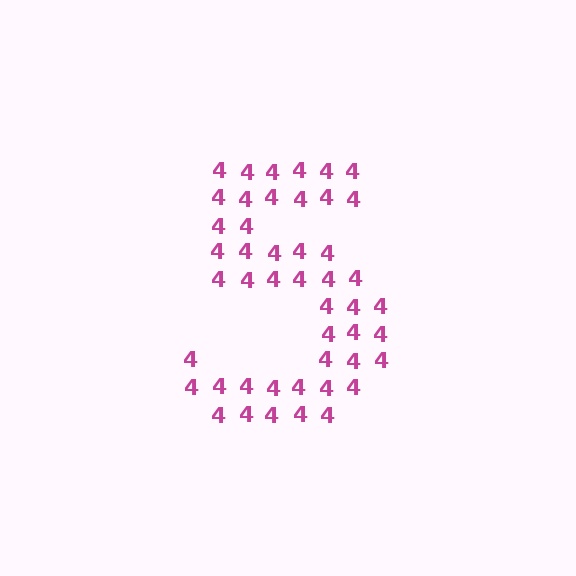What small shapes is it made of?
It is made of small digit 4's.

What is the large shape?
The large shape is the digit 5.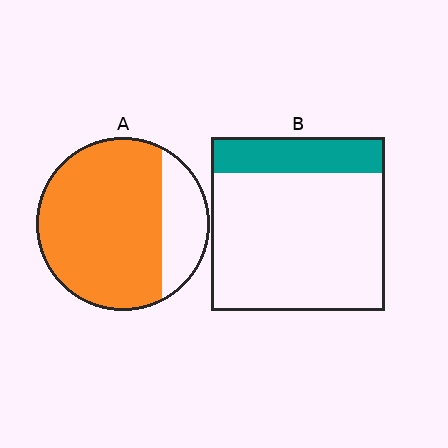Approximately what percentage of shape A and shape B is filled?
A is approximately 80% and B is approximately 20%.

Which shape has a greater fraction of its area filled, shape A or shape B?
Shape A.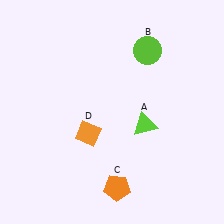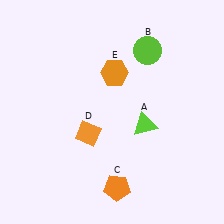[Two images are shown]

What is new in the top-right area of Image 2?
An orange hexagon (E) was added in the top-right area of Image 2.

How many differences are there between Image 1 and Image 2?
There is 1 difference between the two images.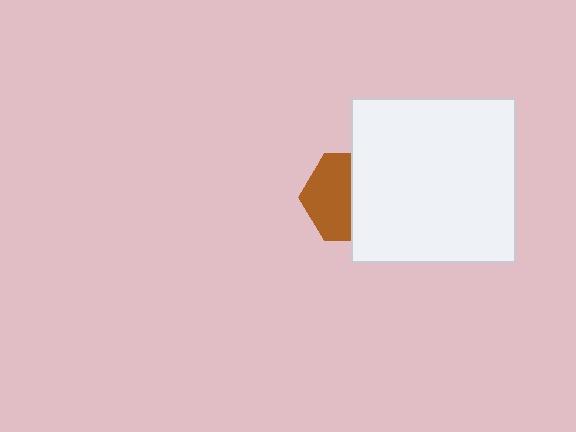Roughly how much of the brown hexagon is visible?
About half of it is visible (roughly 53%).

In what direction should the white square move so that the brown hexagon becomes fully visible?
The white square should move right. That is the shortest direction to clear the overlap and leave the brown hexagon fully visible.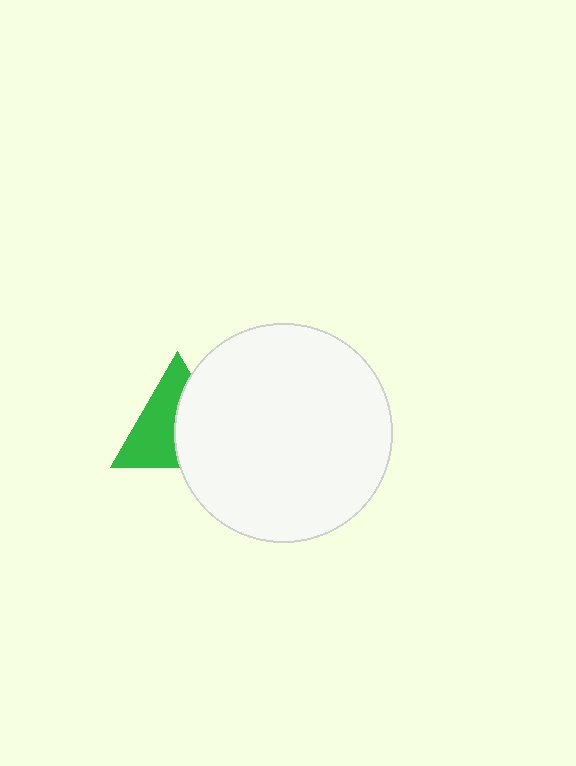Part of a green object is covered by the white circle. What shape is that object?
It is a triangle.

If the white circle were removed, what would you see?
You would see the complete green triangle.